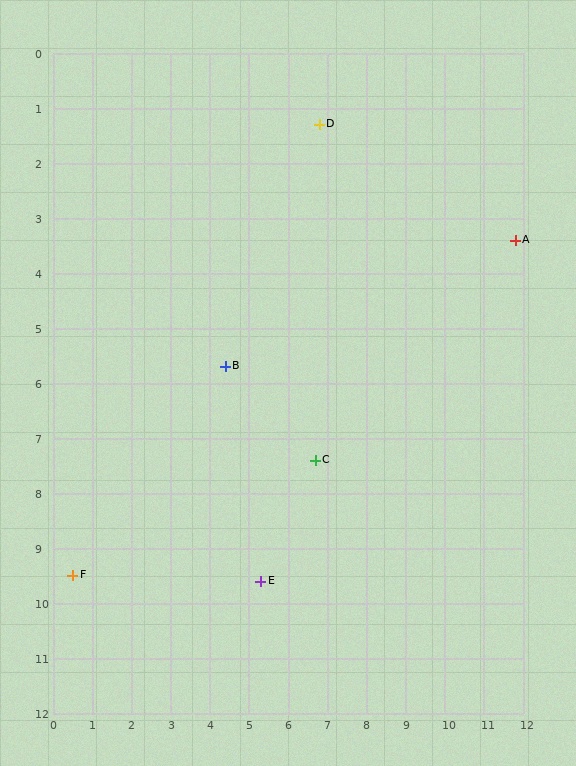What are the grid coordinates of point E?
Point E is at approximately (5.3, 9.6).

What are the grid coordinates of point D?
Point D is at approximately (6.8, 1.3).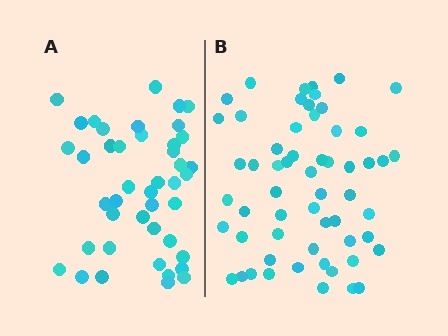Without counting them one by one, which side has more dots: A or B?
Region B (the right region) has more dots.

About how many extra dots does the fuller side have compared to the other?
Region B has approximately 15 more dots than region A.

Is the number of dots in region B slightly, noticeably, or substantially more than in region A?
Region B has noticeably more, but not dramatically so. The ratio is roughly 1.3 to 1.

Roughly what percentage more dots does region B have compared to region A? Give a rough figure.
About 35% more.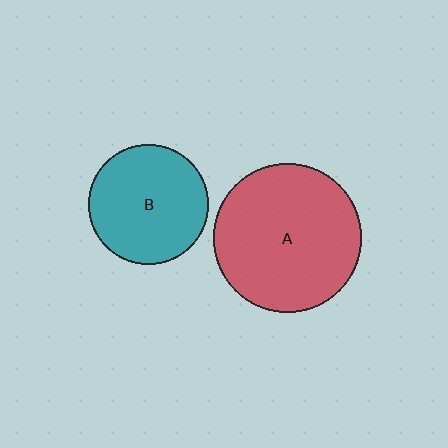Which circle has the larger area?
Circle A (red).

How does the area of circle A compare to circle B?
Approximately 1.5 times.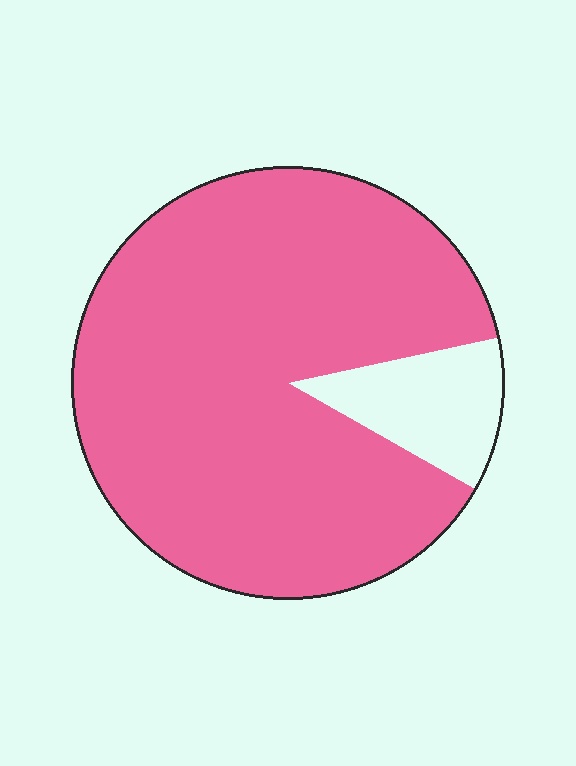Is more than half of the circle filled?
Yes.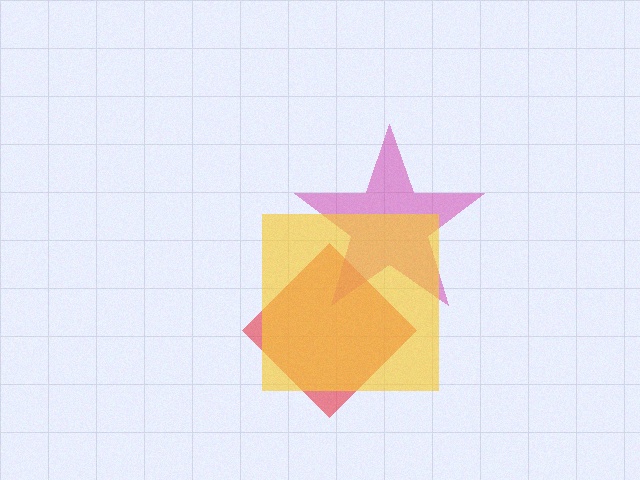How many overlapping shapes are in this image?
There are 3 overlapping shapes in the image.